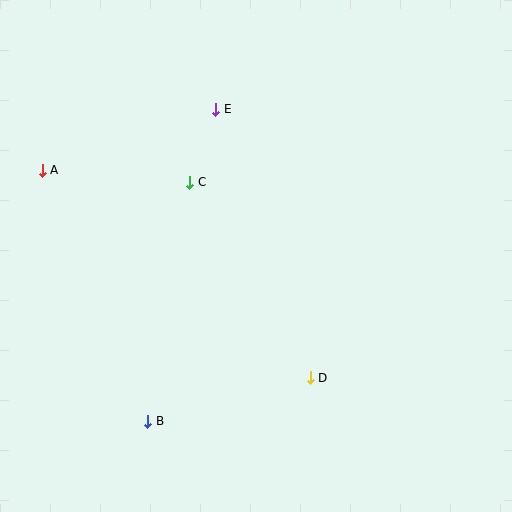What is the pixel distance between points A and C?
The distance between A and C is 148 pixels.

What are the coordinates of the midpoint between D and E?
The midpoint between D and E is at (263, 243).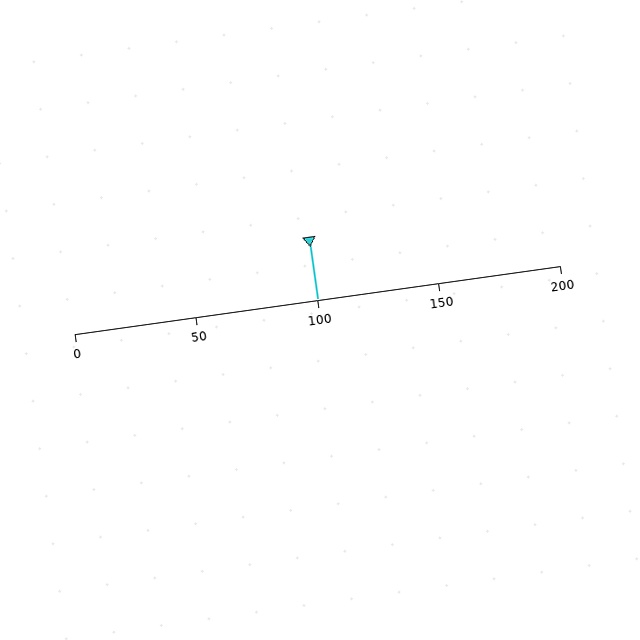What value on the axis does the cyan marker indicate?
The marker indicates approximately 100.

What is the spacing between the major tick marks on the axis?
The major ticks are spaced 50 apart.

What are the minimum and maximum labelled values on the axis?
The axis runs from 0 to 200.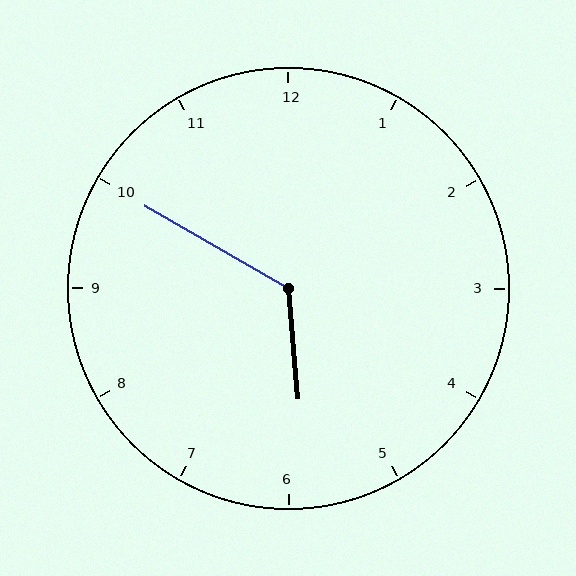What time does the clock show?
5:50.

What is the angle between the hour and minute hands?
Approximately 125 degrees.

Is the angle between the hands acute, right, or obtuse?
It is obtuse.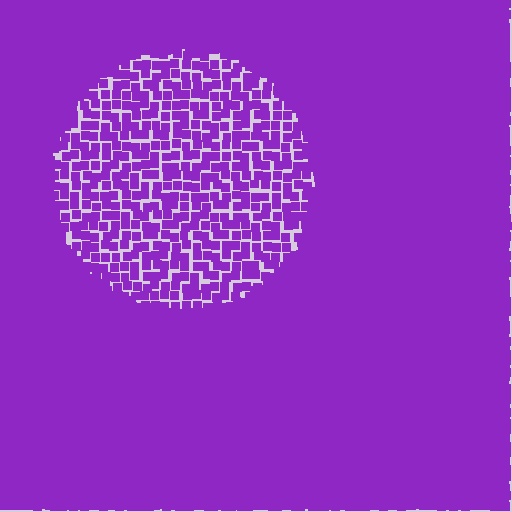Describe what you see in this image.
The image contains small purple elements arranged at two different densities. A circle-shaped region is visible where the elements are less densely packed than the surrounding area.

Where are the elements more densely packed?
The elements are more densely packed outside the circle boundary.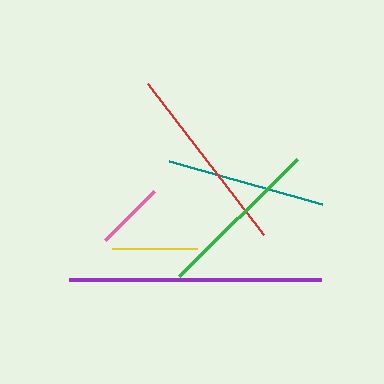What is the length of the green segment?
The green segment is approximately 166 pixels long.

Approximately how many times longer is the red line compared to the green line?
The red line is approximately 1.1 times the length of the green line.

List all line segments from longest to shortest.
From longest to shortest: purple, red, green, teal, yellow, pink.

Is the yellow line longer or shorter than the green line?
The green line is longer than the yellow line.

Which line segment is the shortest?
The pink line is the shortest at approximately 69 pixels.